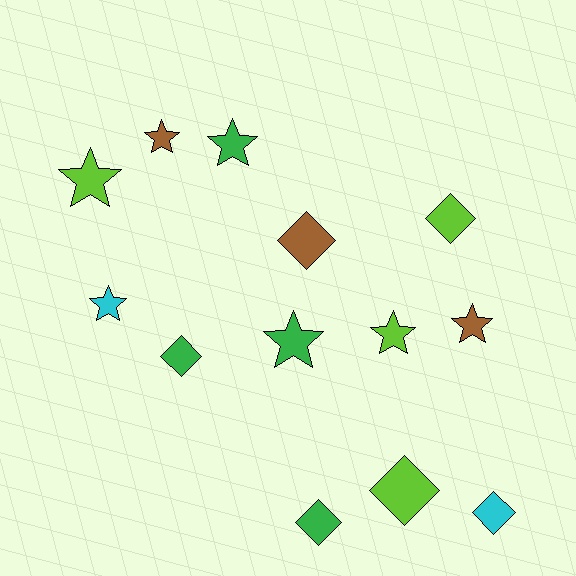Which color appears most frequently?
Lime, with 4 objects.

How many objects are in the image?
There are 13 objects.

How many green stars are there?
There are 2 green stars.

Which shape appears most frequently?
Star, with 7 objects.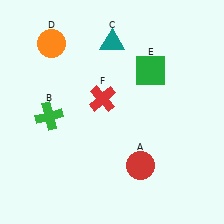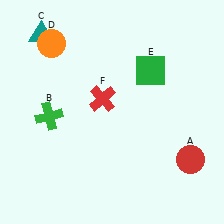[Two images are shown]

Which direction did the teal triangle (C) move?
The teal triangle (C) moved left.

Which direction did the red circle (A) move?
The red circle (A) moved right.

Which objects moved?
The objects that moved are: the red circle (A), the teal triangle (C).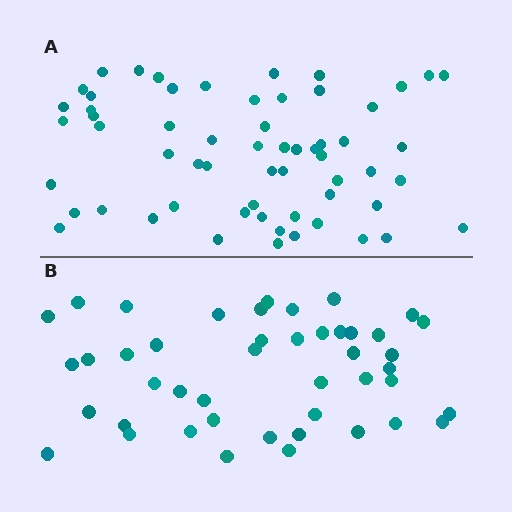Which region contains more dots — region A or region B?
Region A (the top region) has more dots.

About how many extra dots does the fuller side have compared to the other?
Region A has approximately 15 more dots than region B.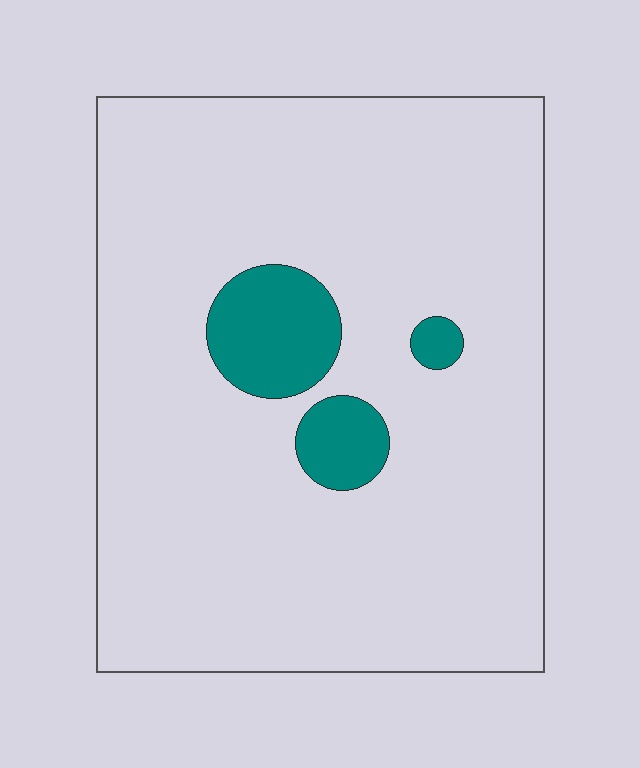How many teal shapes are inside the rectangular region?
3.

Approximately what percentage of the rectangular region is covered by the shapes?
Approximately 10%.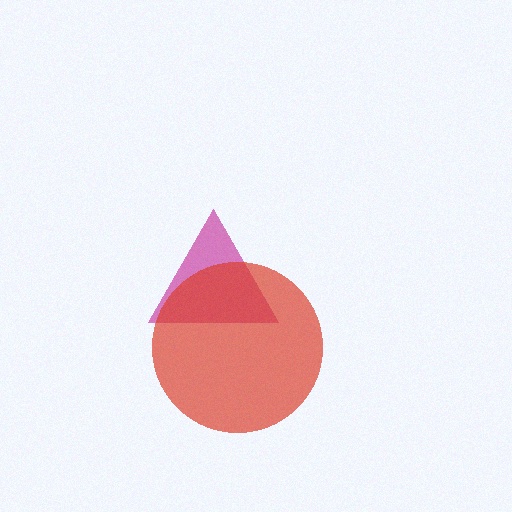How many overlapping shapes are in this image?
There are 2 overlapping shapes in the image.